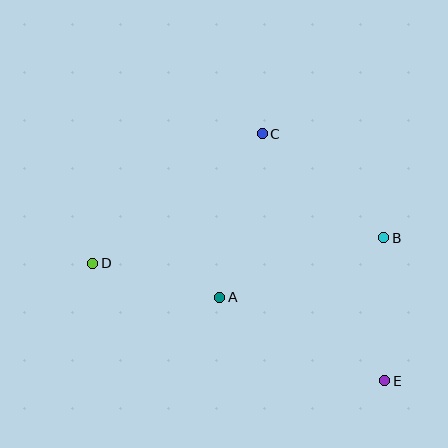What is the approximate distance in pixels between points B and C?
The distance between B and C is approximately 160 pixels.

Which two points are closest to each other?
Points A and D are closest to each other.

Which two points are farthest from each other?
Points D and E are farthest from each other.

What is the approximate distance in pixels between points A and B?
The distance between A and B is approximately 175 pixels.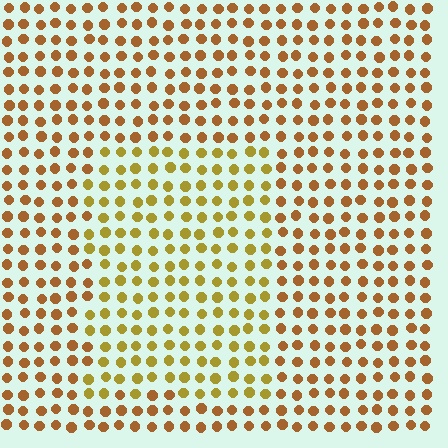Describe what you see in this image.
The image is filled with small brown elements in a uniform arrangement. A rectangle-shaped region is visible where the elements are tinted to a slightly different hue, forming a subtle color boundary.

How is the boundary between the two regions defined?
The boundary is defined purely by a slight shift in hue (about 27 degrees). Spacing, size, and orientation are identical on both sides.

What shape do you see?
I see a rectangle.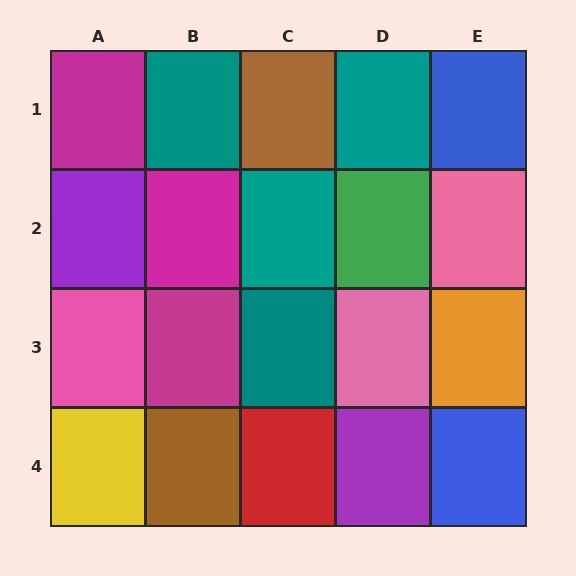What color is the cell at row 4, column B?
Brown.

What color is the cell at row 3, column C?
Teal.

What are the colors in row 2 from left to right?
Purple, magenta, teal, green, pink.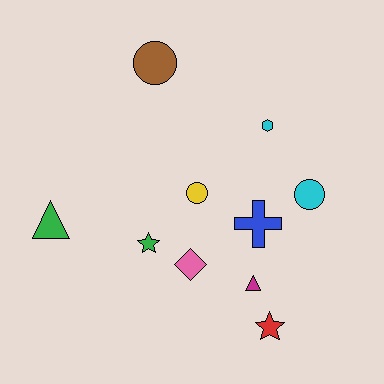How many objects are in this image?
There are 10 objects.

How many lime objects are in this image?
There are no lime objects.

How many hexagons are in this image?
There is 1 hexagon.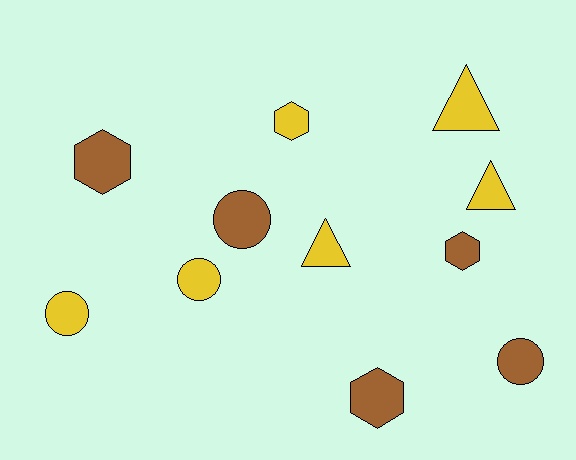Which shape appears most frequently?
Hexagon, with 4 objects.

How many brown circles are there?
There are 2 brown circles.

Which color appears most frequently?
Yellow, with 6 objects.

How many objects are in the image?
There are 11 objects.